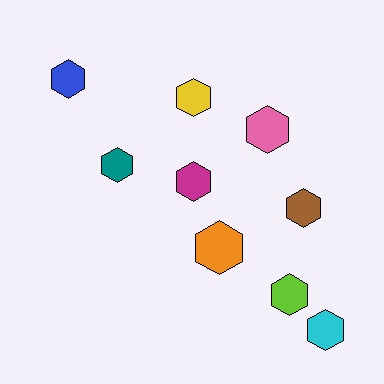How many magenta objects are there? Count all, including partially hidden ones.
There is 1 magenta object.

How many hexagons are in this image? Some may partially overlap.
There are 9 hexagons.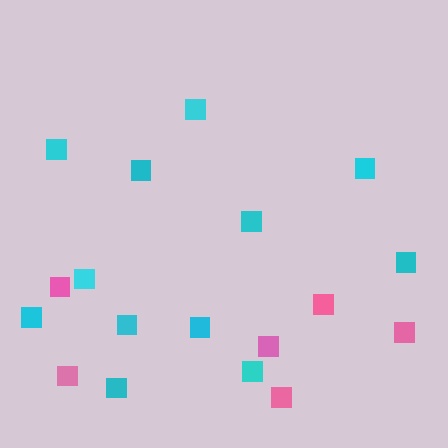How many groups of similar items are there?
There are 2 groups: one group of pink squares (6) and one group of cyan squares (12).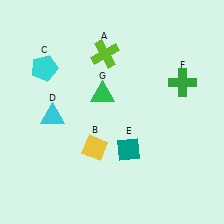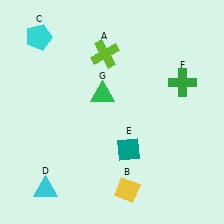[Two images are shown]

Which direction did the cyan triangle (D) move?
The cyan triangle (D) moved down.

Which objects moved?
The objects that moved are: the yellow diamond (B), the cyan pentagon (C), the cyan triangle (D).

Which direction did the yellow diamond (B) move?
The yellow diamond (B) moved down.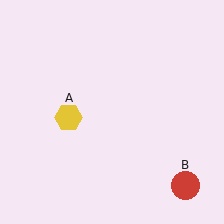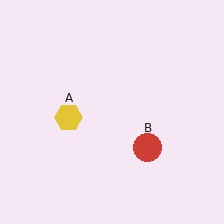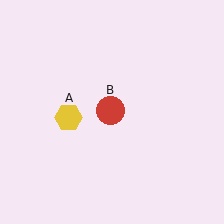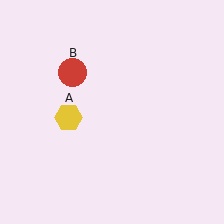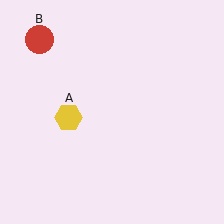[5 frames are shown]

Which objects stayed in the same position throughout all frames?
Yellow hexagon (object A) remained stationary.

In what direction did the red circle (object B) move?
The red circle (object B) moved up and to the left.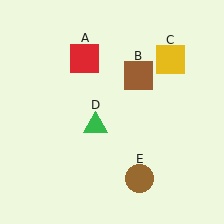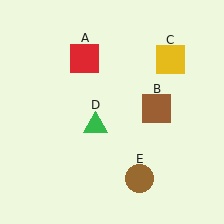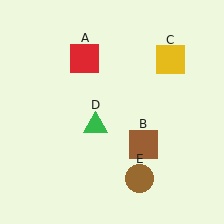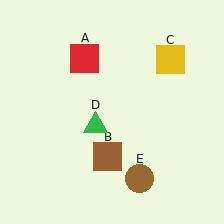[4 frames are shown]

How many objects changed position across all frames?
1 object changed position: brown square (object B).